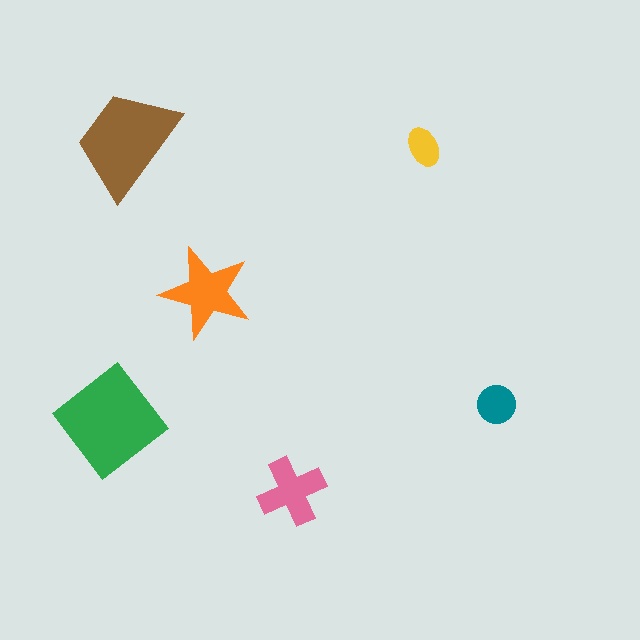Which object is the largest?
The green diamond.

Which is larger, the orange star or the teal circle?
The orange star.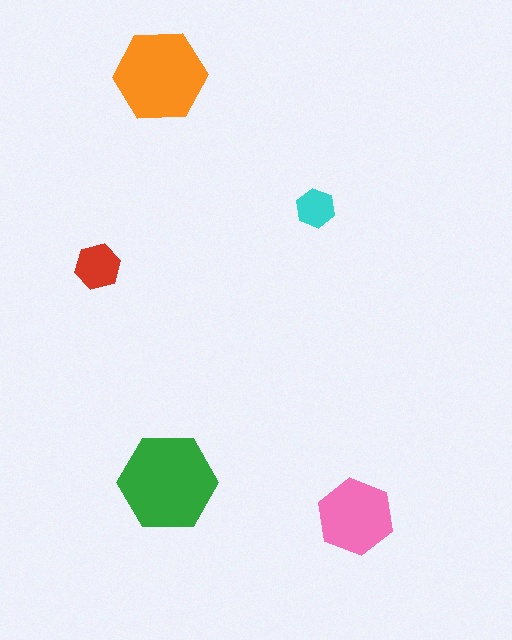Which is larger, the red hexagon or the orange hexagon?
The orange one.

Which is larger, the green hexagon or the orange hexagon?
The green one.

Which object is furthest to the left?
The red hexagon is leftmost.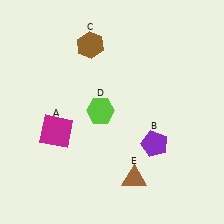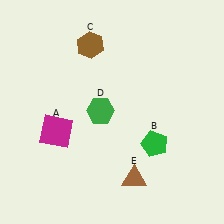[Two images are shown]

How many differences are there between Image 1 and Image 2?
There are 2 differences between the two images.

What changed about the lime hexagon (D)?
In Image 1, D is lime. In Image 2, it changed to green.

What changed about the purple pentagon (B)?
In Image 1, B is purple. In Image 2, it changed to green.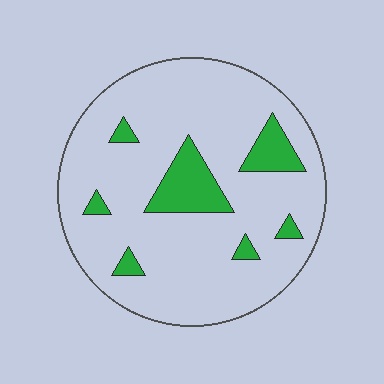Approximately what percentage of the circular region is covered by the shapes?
Approximately 15%.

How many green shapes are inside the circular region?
7.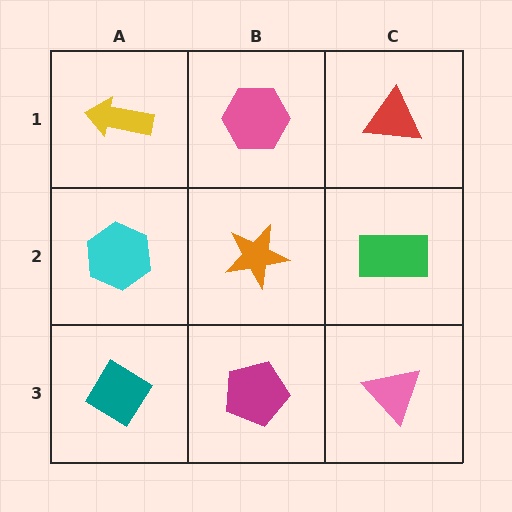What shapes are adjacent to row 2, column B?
A pink hexagon (row 1, column B), a magenta pentagon (row 3, column B), a cyan hexagon (row 2, column A), a green rectangle (row 2, column C).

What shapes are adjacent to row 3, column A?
A cyan hexagon (row 2, column A), a magenta pentagon (row 3, column B).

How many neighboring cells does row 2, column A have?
3.